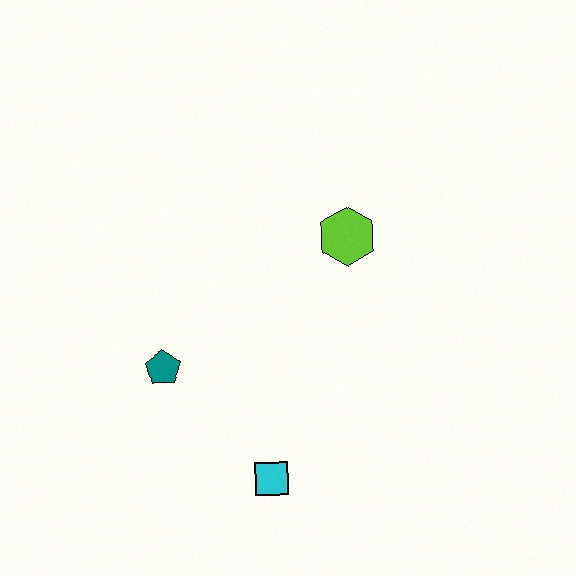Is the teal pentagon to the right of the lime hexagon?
No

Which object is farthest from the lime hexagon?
The cyan square is farthest from the lime hexagon.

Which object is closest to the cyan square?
The teal pentagon is closest to the cyan square.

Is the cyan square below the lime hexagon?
Yes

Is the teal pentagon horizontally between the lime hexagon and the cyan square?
No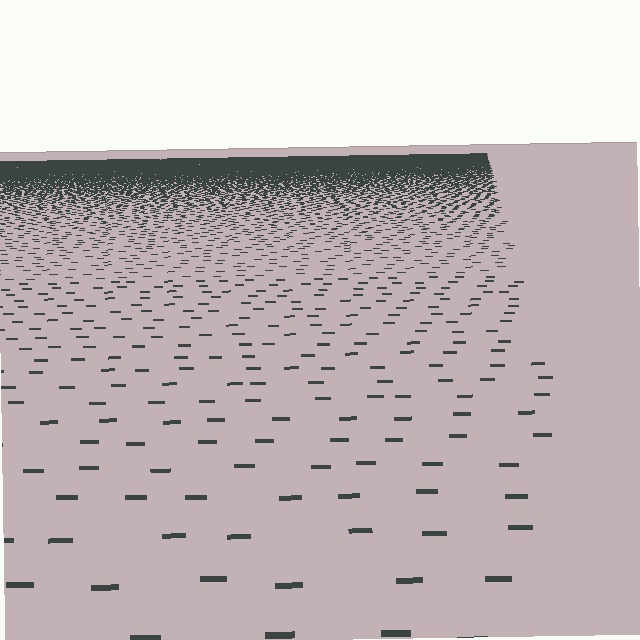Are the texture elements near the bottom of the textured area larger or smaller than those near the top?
Larger. Near the bottom, elements are closer to the viewer and appear at a bigger on-screen size.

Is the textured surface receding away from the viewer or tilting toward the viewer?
The surface is receding away from the viewer. Texture elements get smaller and denser toward the top.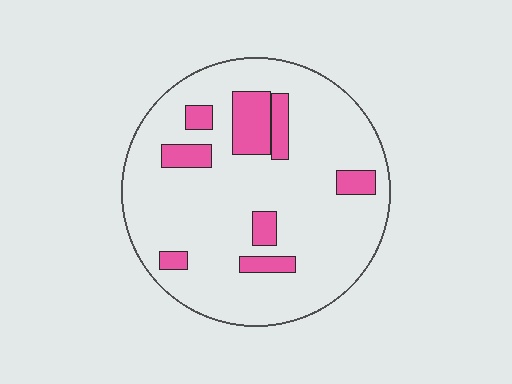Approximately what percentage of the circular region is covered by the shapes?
Approximately 15%.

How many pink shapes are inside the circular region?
8.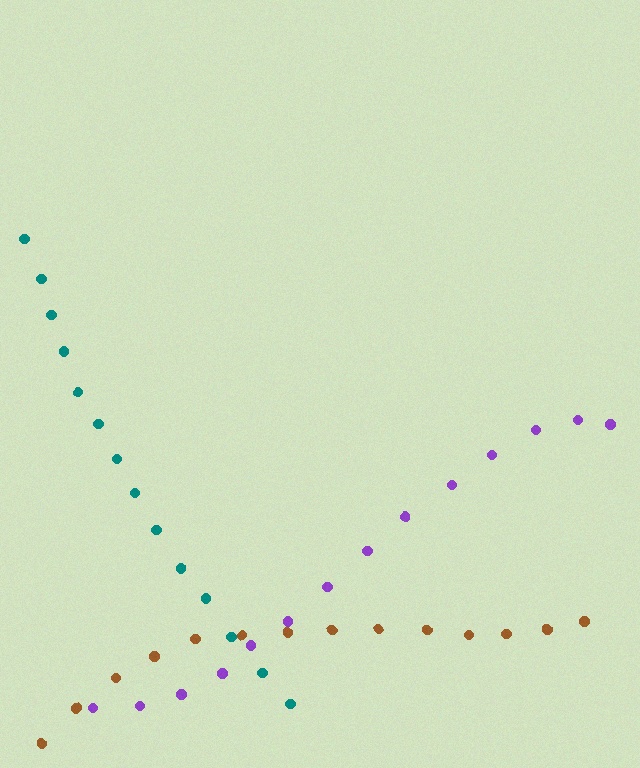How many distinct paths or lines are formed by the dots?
There are 3 distinct paths.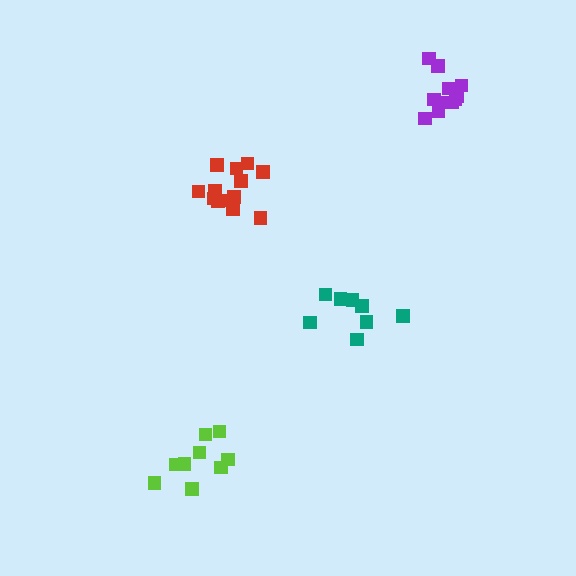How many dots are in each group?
Group 1: 13 dots, Group 2: 9 dots, Group 3: 8 dots, Group 4: 11 dots (41 total).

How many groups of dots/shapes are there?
There are 4 groups.